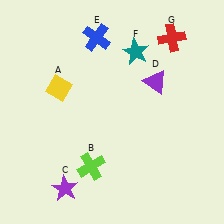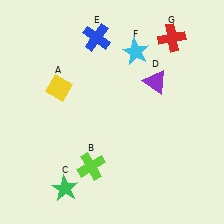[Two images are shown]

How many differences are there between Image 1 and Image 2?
There are 2 differences between the two images.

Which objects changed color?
C changed from purple to green. F changed from teal to cyan.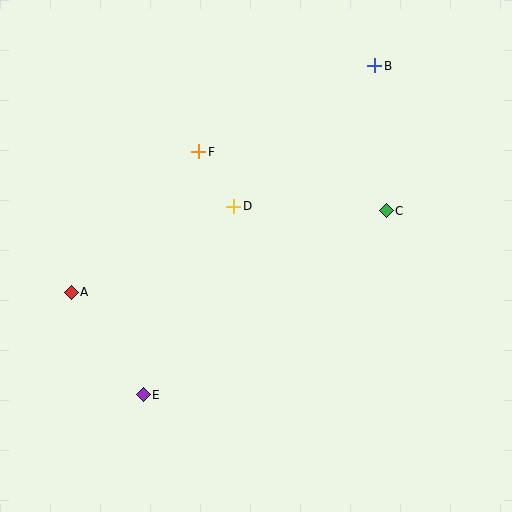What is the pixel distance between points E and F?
The distance between E and F is 250 pixels.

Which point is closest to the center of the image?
Point D at (234, 206) is closest to the center.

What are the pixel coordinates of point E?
Point E is at (143, 395).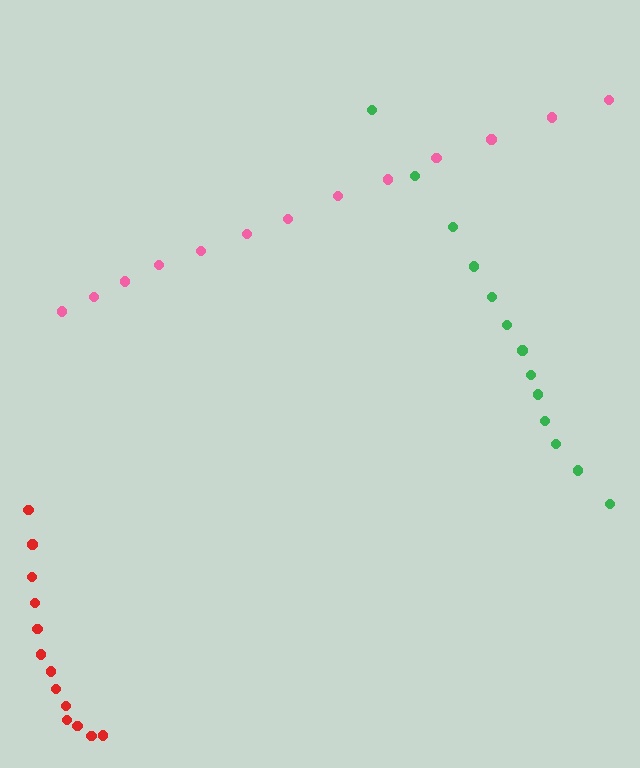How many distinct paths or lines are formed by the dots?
There are 3 distinct paths.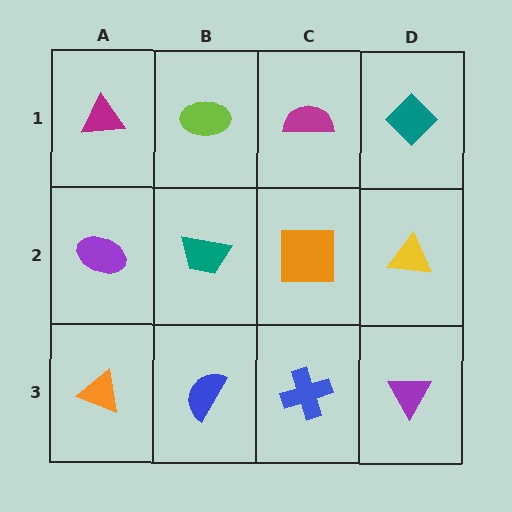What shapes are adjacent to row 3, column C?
An orange square (row 2, column C), a blue semicircle (row 3, column B), a purple triangle (row 3, column D).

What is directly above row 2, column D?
A teal diamond.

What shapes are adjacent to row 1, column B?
A teal trapezoid (row 2, column B), a magenta triangle (row 1, column A), a magenta semicircle (row 1, column C).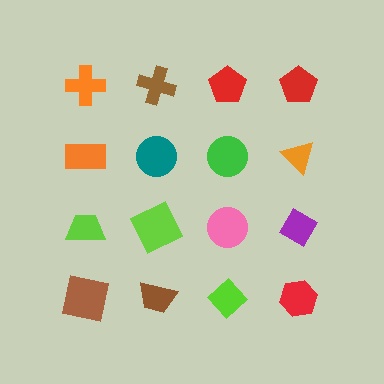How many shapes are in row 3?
4 shapes.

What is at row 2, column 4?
An orange triangle.